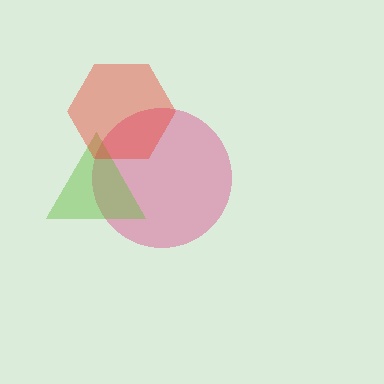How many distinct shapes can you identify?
There are 3 distinct shapes: a pink circle, a lime triangle, a red hexagon.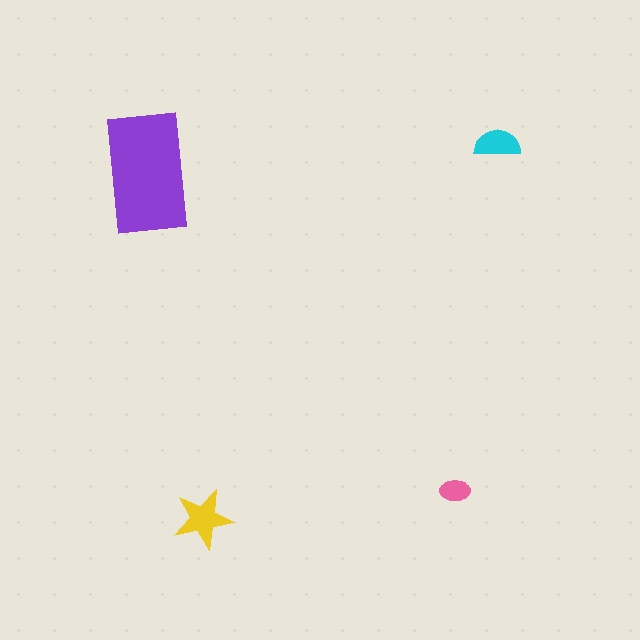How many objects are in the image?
There are 4 objects in the image.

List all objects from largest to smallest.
The purple rectangle, the yellow star, the cyan semicircle, the pink ellipse.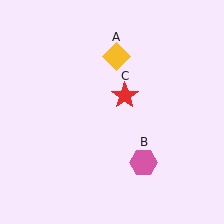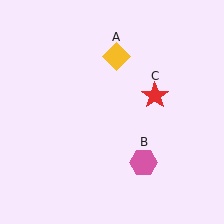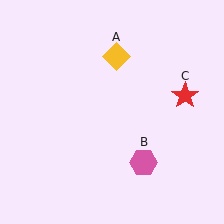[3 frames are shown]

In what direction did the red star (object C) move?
The red star (object C) moved right.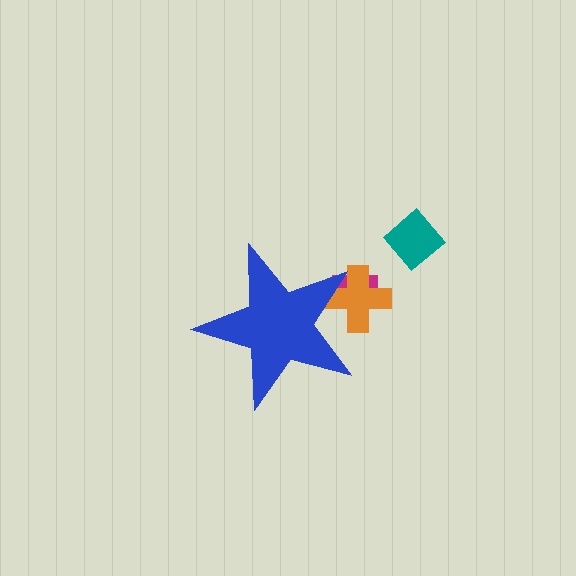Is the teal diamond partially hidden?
No, the teal diamond is fully visible.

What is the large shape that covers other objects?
A blue star.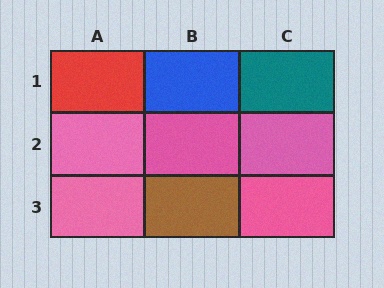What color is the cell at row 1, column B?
Blue.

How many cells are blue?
1 cell is blue.